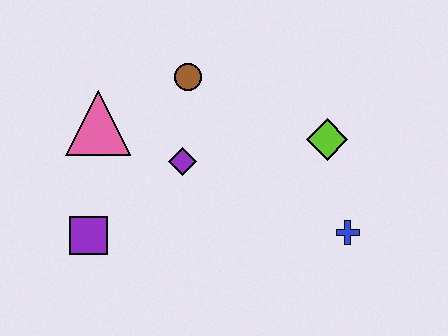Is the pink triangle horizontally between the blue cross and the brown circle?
No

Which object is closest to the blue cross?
The lime diamond is closest to the blue cross.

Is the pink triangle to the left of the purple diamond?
Yes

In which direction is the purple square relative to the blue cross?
The purple square is to the left of the blue cross.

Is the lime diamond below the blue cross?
No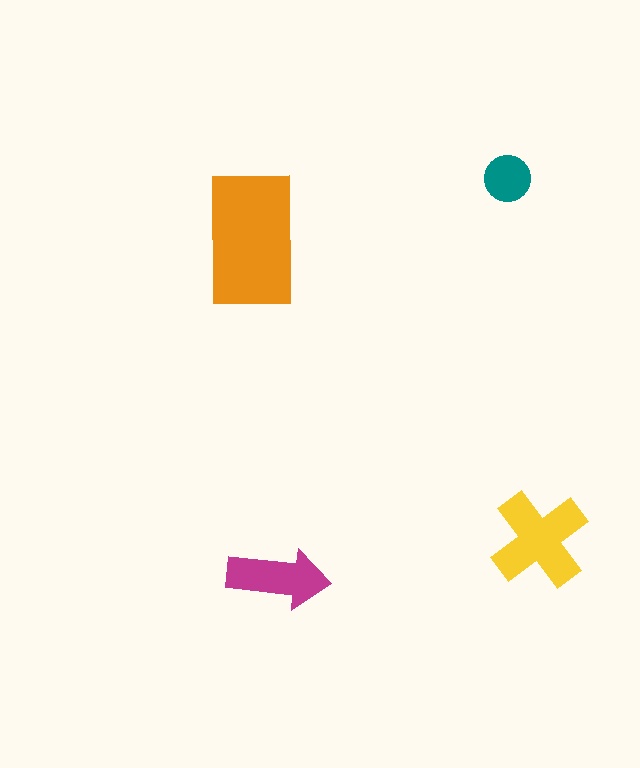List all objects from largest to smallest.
The orange rectangle, the yellow cross, the magenta arrow, the teal circle.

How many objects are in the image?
There are 4 objects in the image.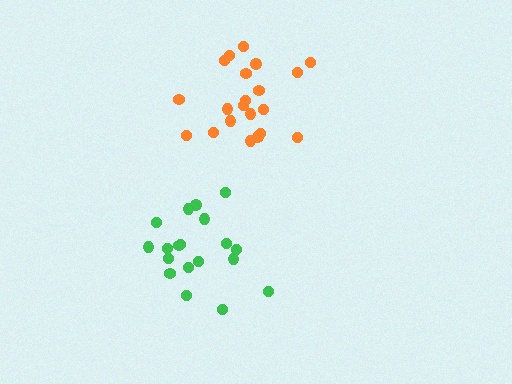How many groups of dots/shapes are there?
There are 2 groups.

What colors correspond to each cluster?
The clusters are colored: green, orange.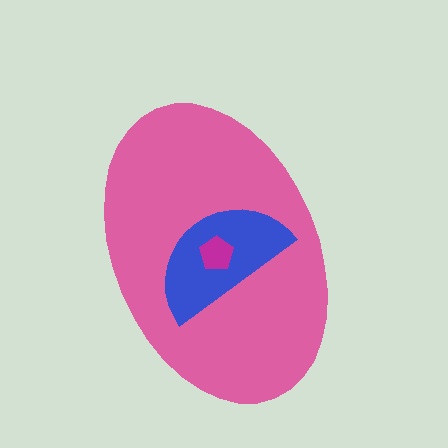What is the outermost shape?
The pink ellipse.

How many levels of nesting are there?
3.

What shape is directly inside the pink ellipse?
The blue semicircle.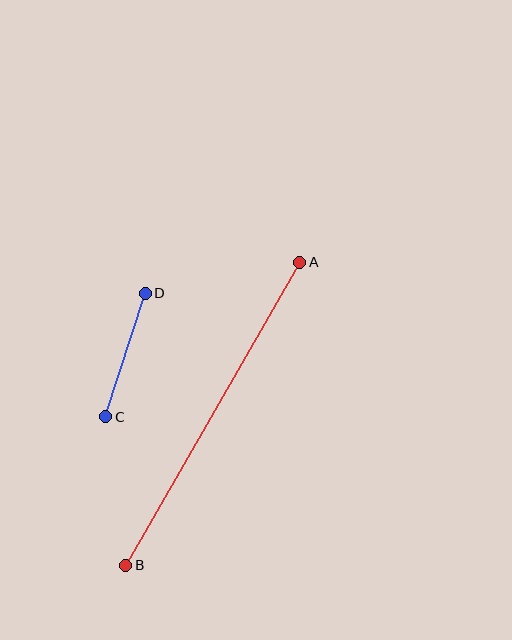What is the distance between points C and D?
The distance is approximately 130 pixels.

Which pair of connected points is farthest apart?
Points A and B are farthest apart.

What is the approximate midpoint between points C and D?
The midpoint is at approximately (126, 355) pixels.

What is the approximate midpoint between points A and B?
The midpoint is at approximately (213, 414) pixels.